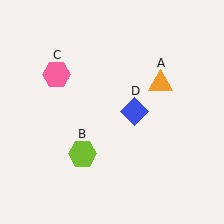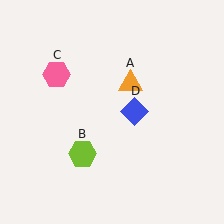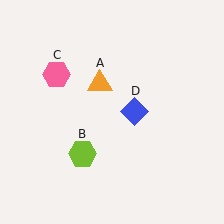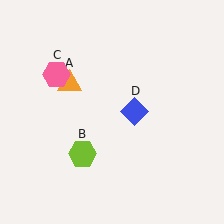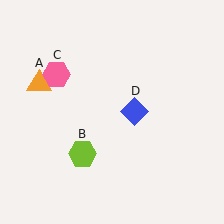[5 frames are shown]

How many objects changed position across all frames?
1 object changed position: orange triangle (object A).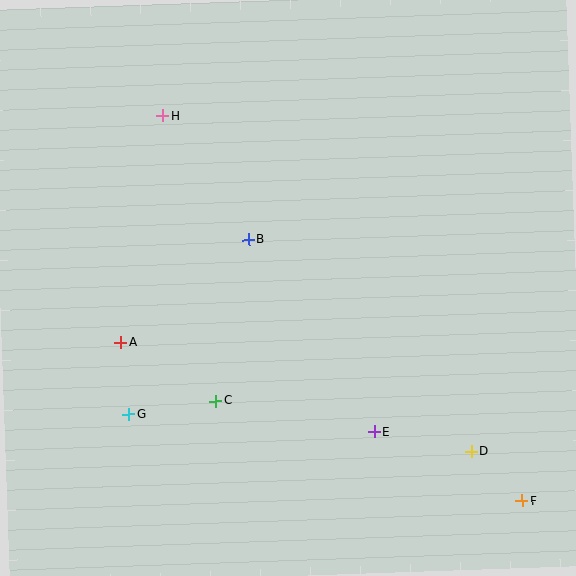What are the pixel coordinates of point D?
Point D is at (471, 452).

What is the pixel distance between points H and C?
The distance between H and C is 289 pixels.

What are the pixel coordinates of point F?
Point F is at (522, 501).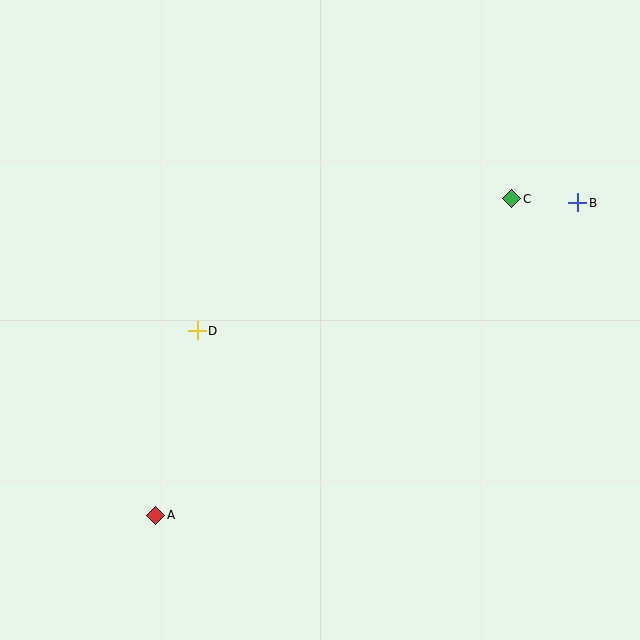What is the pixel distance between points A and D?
The distance between A and D is 189 pixels.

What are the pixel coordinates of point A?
Point A is at (156, 515).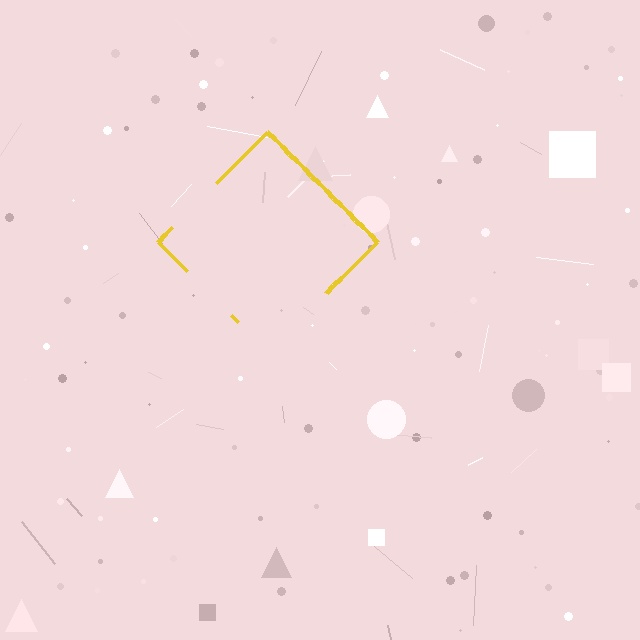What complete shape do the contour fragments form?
The contour fragments form a diamond.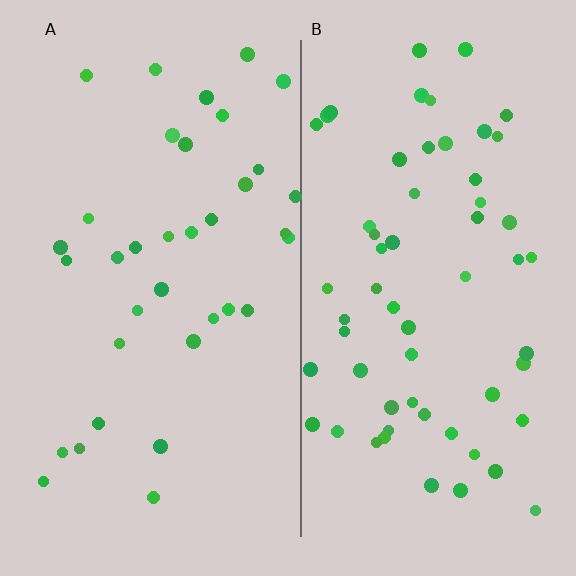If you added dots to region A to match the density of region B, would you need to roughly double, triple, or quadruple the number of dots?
Approximately double.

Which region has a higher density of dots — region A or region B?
B (the right).